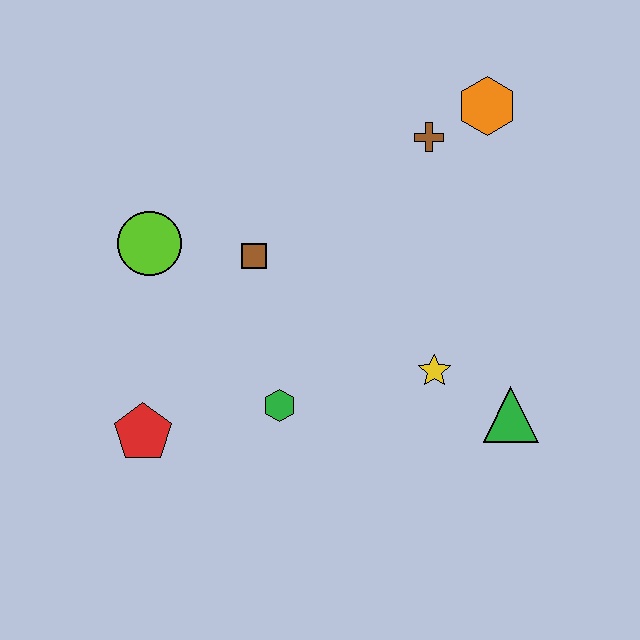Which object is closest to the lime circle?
The brown square is closest to the lime circle.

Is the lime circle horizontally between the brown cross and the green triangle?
No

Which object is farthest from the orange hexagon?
The red pentagon is farthest from the orange hexagon.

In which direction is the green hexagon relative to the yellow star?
The green hexagon is to the left of the yellow star.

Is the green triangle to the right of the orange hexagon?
Yes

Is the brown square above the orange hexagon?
No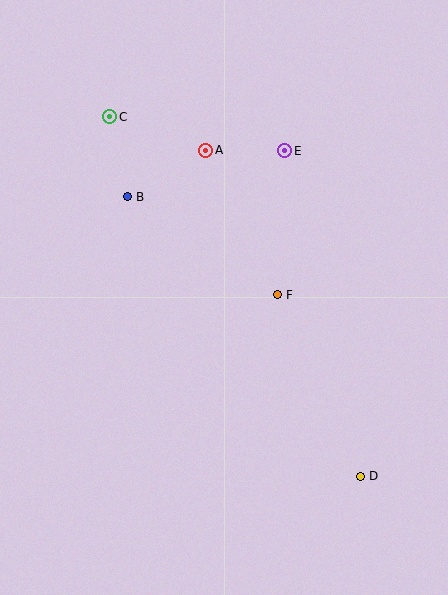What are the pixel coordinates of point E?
Point E is at (285, 151).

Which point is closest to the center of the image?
Point F at (277, 295) is closest to the center.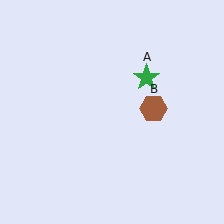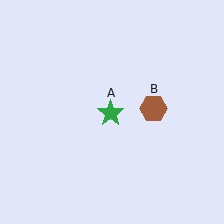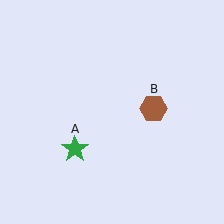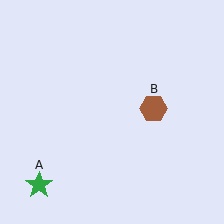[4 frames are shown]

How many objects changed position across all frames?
1 object changed position: green star (object A).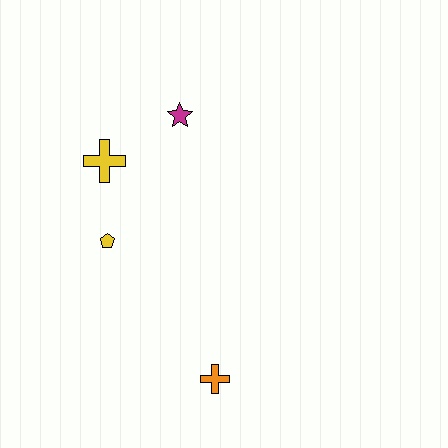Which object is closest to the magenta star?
The yellow cross is closest to the magenta star.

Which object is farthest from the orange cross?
The magenta star is farthest from the orange cross.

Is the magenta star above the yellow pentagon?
Yes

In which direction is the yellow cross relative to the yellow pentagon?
The yellow cross is above the yellow pentagon.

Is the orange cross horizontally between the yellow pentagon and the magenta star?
No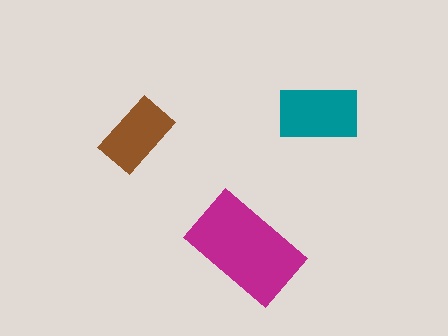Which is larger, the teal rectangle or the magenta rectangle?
The magenta one.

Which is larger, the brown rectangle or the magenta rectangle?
The magenta one.